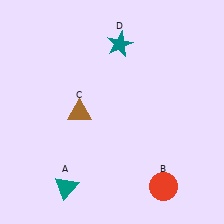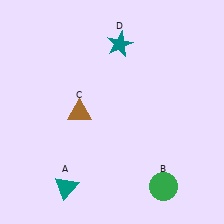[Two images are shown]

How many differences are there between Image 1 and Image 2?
There is 1 difference between the two images.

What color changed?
The circle (B) changed from red in Image 1 to green in Image 2.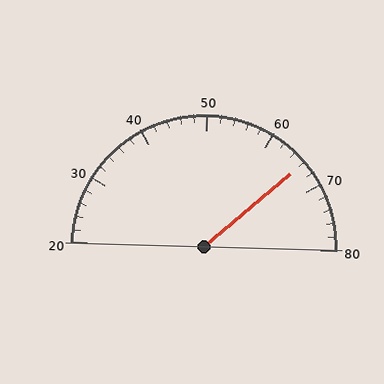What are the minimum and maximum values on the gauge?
The gauge ranges from 20 to 80.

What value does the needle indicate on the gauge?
The needle indicates approximately 66.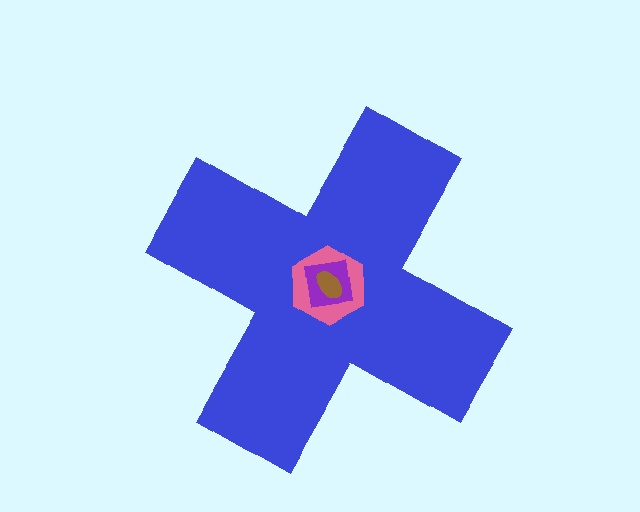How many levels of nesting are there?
4.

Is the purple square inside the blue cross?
Yes.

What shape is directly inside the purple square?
The brown ellipse.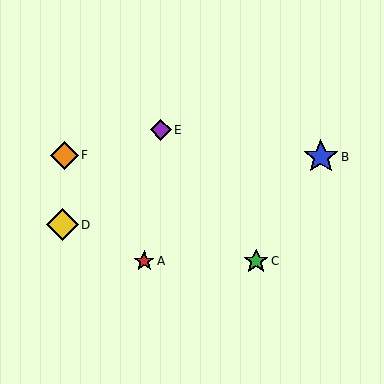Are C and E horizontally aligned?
No, C is at y≈261 and E is at y≈130.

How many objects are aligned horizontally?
2 objects (A, C) are aligned horizontally.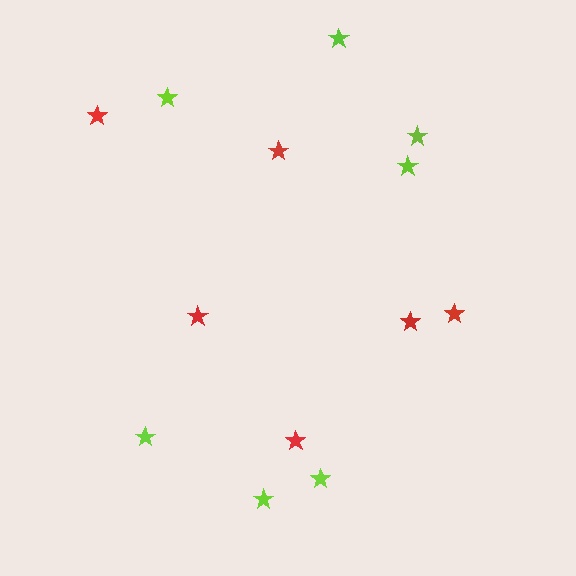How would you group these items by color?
There are 2 groups: one group of red stars (6) and one group of lime stars (7).